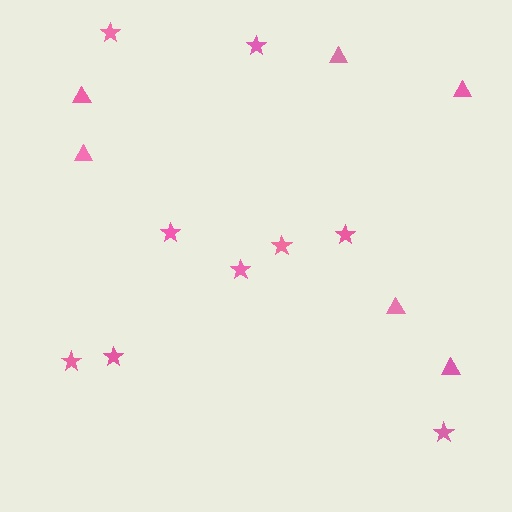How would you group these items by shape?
There are 2 groups: one group of triangles (6) and one group of stars (9).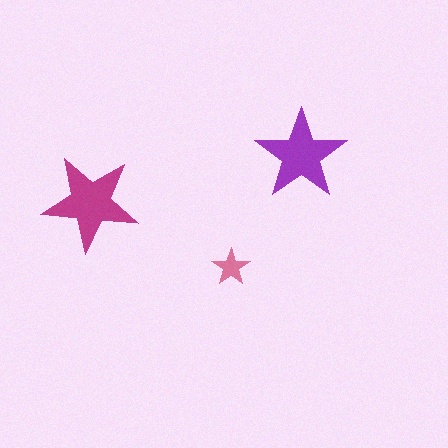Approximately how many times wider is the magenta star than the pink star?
About 2.5 times wider.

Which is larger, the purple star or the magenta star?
The magenta one.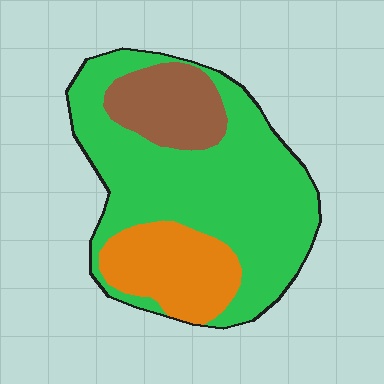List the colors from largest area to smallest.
From largest to smallest: green, orange, brown.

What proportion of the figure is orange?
Orange takes up about one fifth (1/5) of the figure.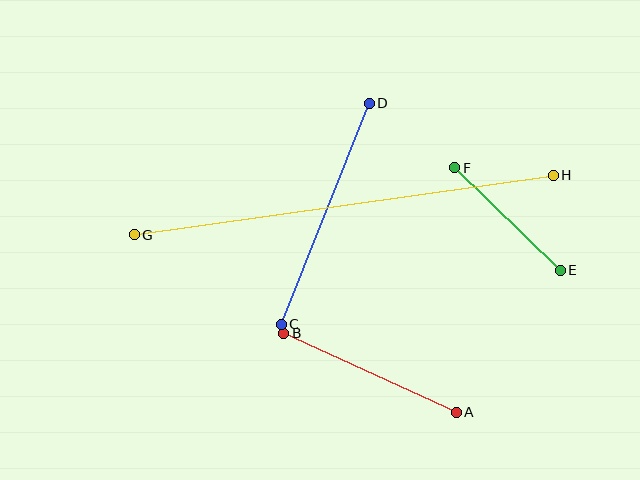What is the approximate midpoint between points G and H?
The midpoint is at approximately (344, 205) pixels.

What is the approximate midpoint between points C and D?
The midpoint is at approximately (325, 214) pixels.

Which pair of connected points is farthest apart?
Points G and H are farthest apart.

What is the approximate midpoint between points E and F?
The midpoint is at approximately (507, 219) pixels.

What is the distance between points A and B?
The distance is approximately 189 pixels.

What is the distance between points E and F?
The distance is approximately 147 pixels.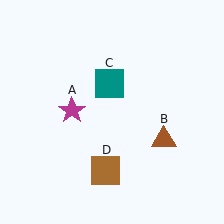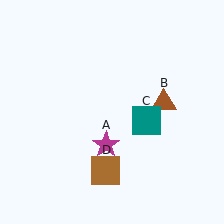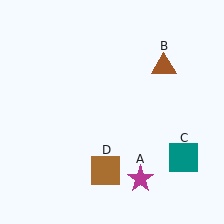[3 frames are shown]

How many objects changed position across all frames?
3 objects changed position: magenta star (object A), brown triangle (object B), teal square (object C).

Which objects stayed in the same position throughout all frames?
Brown square (object D) remained stationary.